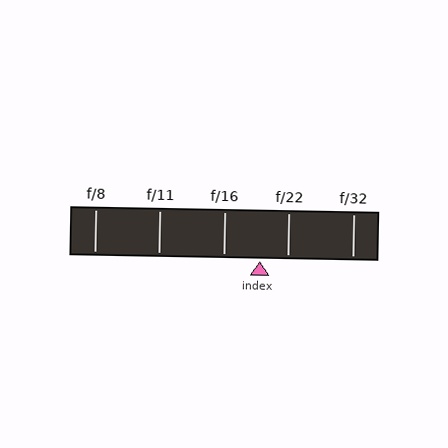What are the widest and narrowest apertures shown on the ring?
The widest aperture shown is f/8 and the narrowest is f/32.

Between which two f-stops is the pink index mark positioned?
The index mark is between f/16 and f/22.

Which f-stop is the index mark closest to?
The index mark is closest to f/22.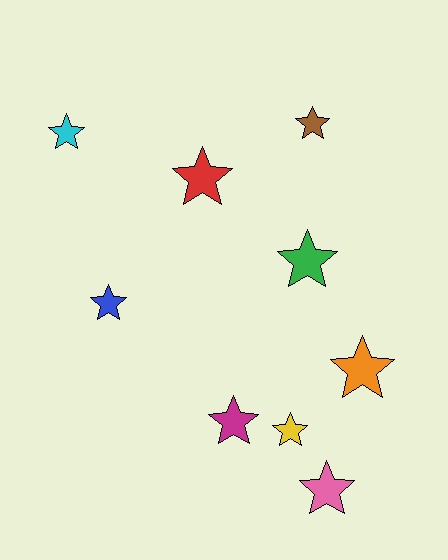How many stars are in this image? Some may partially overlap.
There are 9 stars.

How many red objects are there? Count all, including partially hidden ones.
There is 1 red object.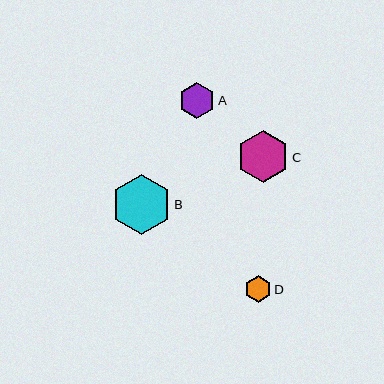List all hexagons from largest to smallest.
From largest to smallest: B, C, A, D.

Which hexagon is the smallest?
Hexagon D is the smallest with a size of approximately 26 pixels.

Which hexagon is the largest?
Hexagon B is the largest with a size of approximately 60 pixels.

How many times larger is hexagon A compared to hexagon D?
Hexagon A is approximately 1.4 times the size of hexagon D.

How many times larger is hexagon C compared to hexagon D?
Hexagon C is approximately 1.9 times the size of hexagon D.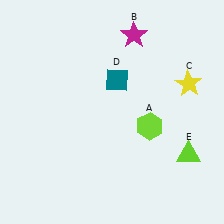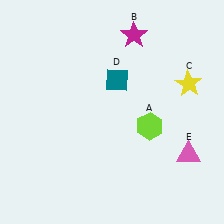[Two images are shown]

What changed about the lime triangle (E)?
In Image 1, E is lime. In Image 2, it changed to pink.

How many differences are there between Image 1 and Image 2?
There is 1 difference between the two images.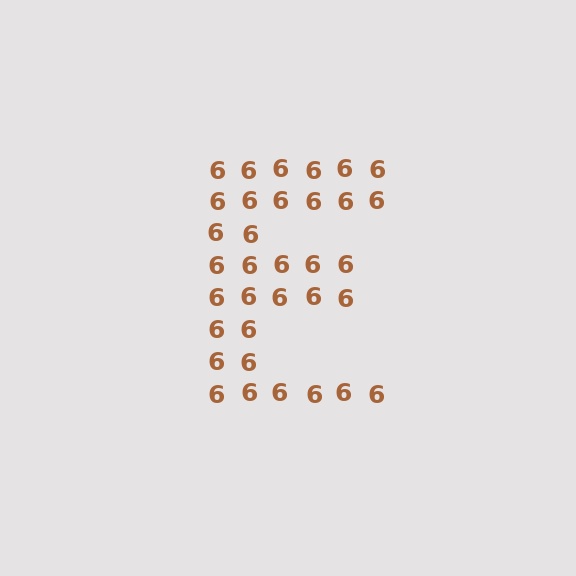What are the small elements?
The small elements are digit 6's.